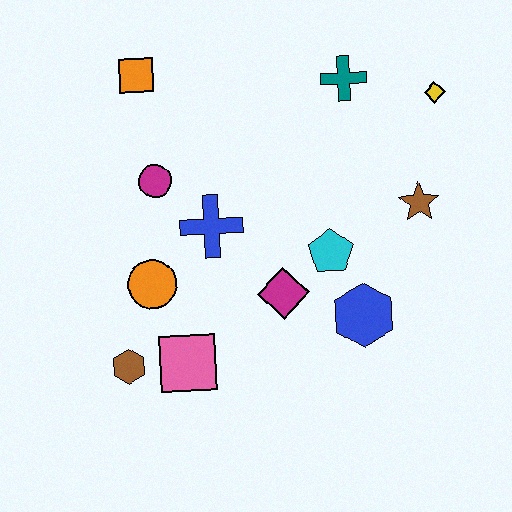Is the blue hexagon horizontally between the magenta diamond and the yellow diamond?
Yes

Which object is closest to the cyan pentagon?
The magenta diamond is closest to the cyan pentagon.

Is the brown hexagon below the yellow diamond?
Yes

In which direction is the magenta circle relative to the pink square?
The magenta circle is above the pink square.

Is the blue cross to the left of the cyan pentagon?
Yes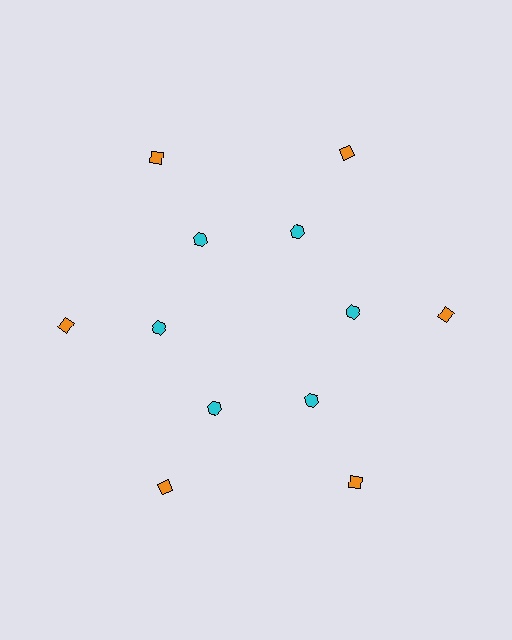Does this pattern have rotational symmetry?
Yes, this pattern has 6-fold rotational symmetry. It looks the same after rotating 60 degrees around the center.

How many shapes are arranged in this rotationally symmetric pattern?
There are 12 shapes, arranged in 6 groups of 2.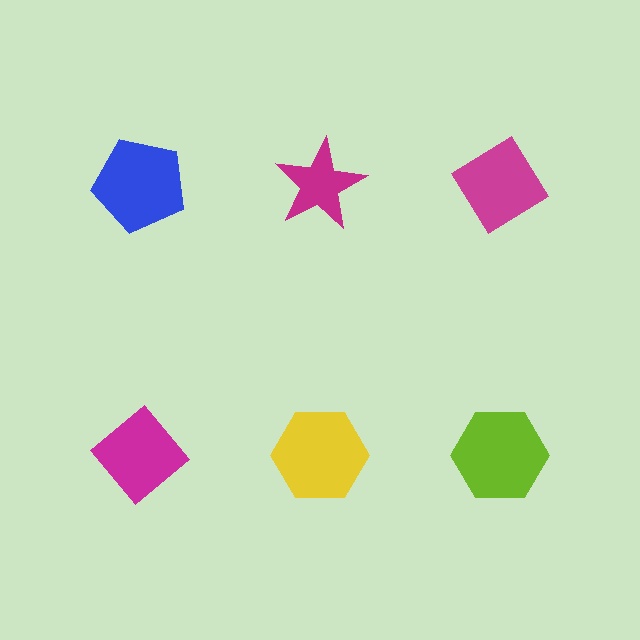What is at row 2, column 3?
A lime hexagon.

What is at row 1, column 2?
A magenta star.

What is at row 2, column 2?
A yellow hexagon.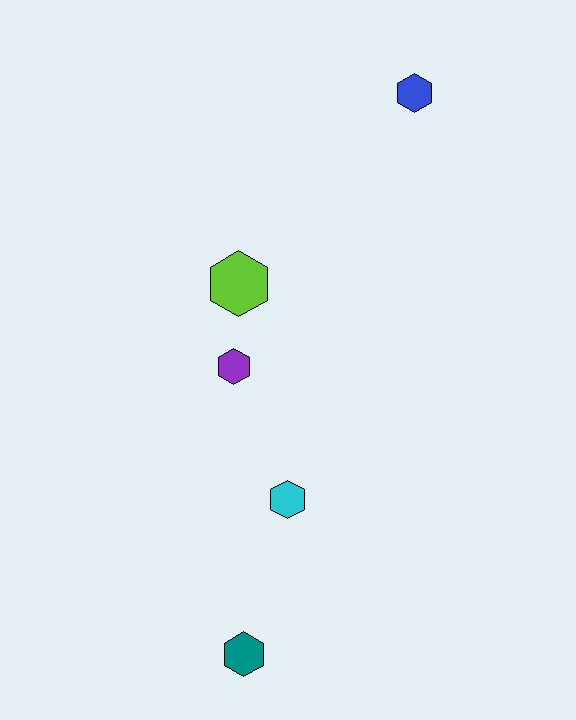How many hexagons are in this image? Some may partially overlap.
There are 5 hexagons.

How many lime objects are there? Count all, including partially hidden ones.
There is 1 lime object.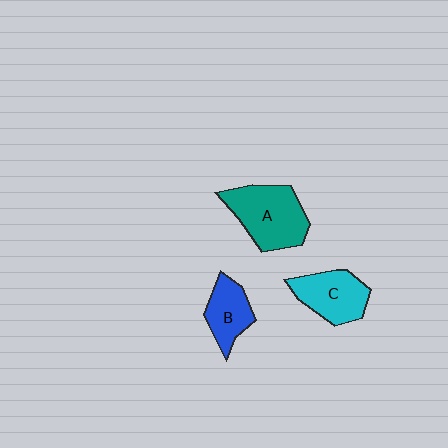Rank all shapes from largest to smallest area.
From largest to smallest: A (teal), C (cyan), B (blue).